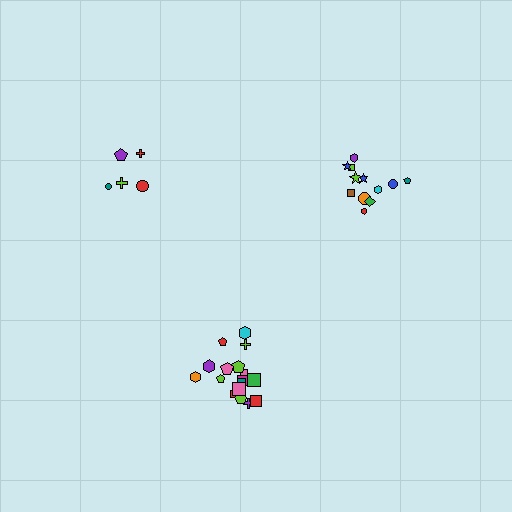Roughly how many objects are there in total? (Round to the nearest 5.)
Roughly 35 objects in total.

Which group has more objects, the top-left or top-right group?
The top-right group.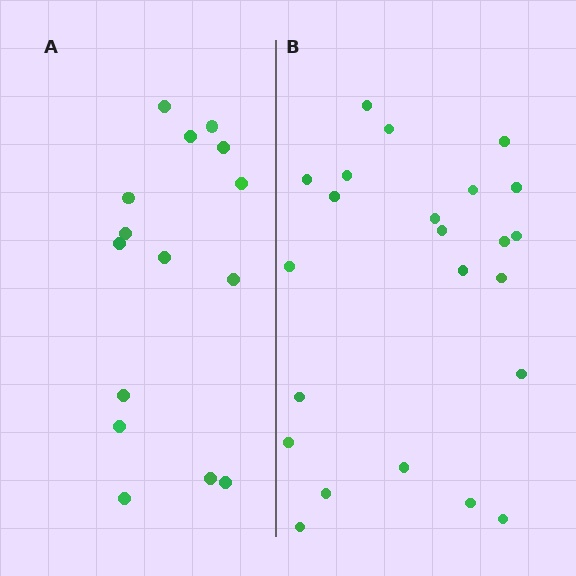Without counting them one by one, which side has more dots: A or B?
Region B (the right region) has more dots.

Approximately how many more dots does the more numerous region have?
Region B has roughly 8 or so more dots than region A.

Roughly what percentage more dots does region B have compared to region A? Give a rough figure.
About 55% more.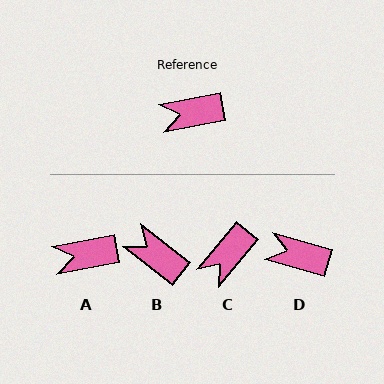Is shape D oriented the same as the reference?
No, it is off by about 26 degrees.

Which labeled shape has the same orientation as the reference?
A.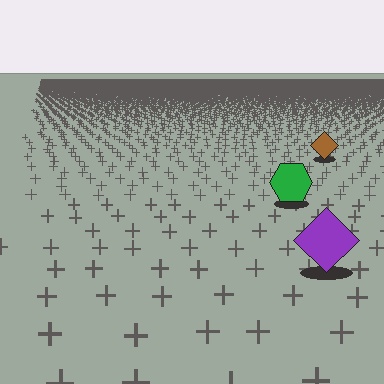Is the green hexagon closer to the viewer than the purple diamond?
No. The purple diamond is closer — you can tell from the texture gradient: the ground texture is coarser near it.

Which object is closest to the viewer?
The purple diamond is closest. The texture marks near it are larger and more spread out.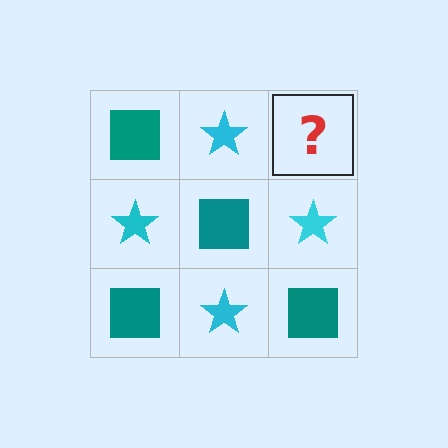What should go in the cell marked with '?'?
The missing cell should contain a teal square.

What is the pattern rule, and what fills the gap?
The rule is that it alternates teal square and cyan star in a checkerboard pattern. The gap should be filled with a teal square.